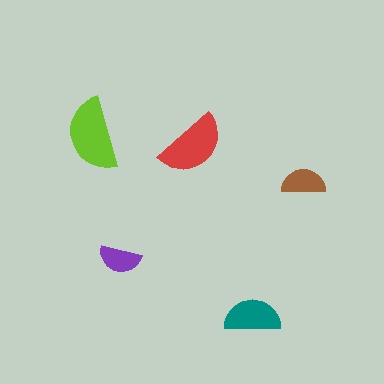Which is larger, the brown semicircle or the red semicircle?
The red one.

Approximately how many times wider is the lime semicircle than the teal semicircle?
About 1.5 times wider.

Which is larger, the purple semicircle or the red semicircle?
The red one.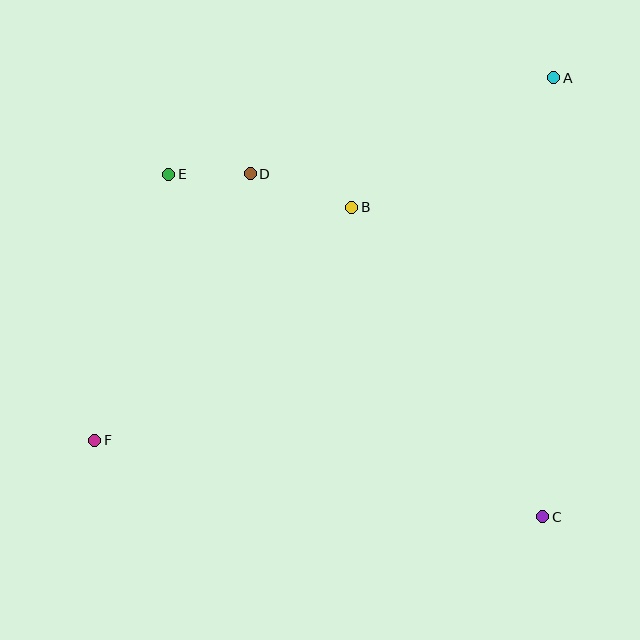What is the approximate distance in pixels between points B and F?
The distance between B and F is approximately 347 pixels.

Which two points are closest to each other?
Points D and E are closest to each other.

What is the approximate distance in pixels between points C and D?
The distance between C and D is approximately 451 pixels.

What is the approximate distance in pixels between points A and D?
The distance between A and D is approximately 318 pixels.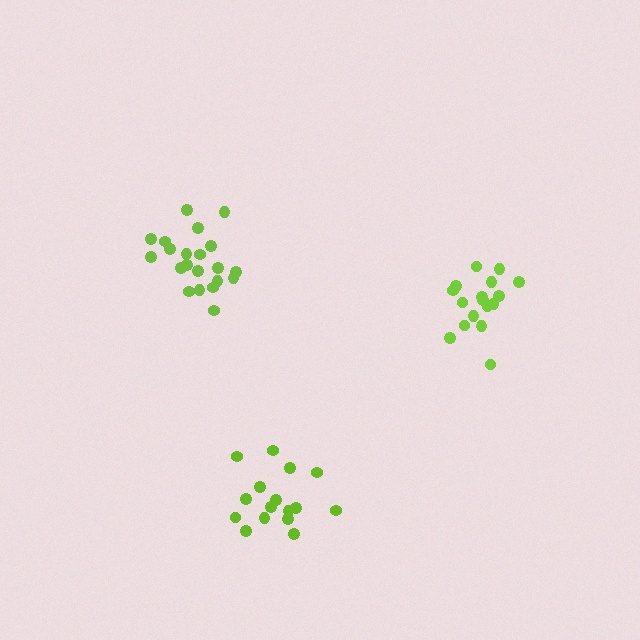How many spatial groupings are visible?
There are 3 spatial groupings.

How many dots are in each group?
Group 1: 16 dots, Group 2: 21 dots, Group 3: 17 dots (54 total).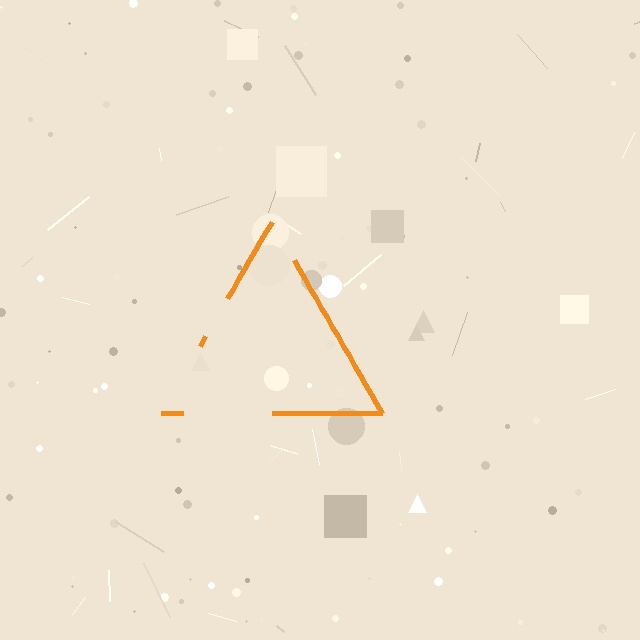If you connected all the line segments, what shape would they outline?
They would outline a triangle.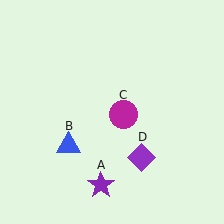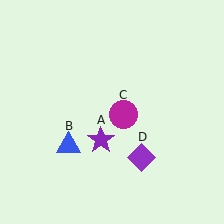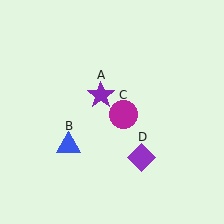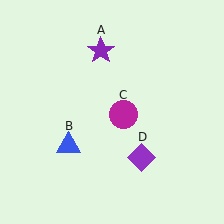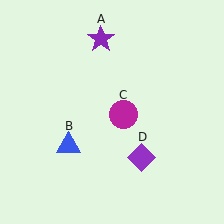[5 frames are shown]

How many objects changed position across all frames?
1 object changed position: purple star (object A).